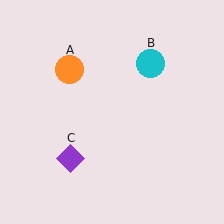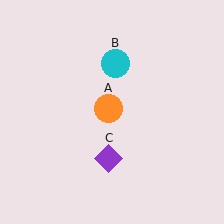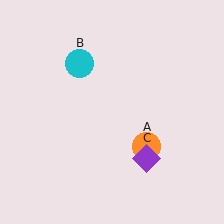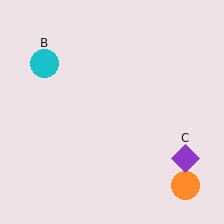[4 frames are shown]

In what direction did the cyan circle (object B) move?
The cyan circle (object B) moved left.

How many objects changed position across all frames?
3 objects changed position: orange circle (object A), cyan circle (object B), purple diamond (object C).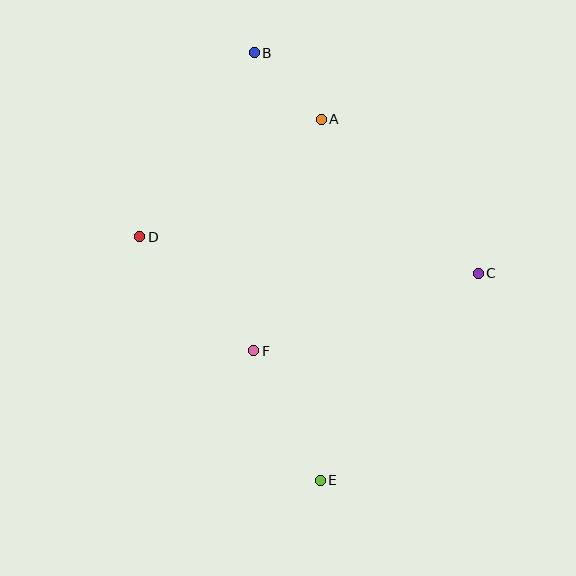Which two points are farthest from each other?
Points B and E are farthest from each other.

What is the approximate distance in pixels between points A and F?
The distance between A and F is approximately 241 pixels.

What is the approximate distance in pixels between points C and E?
The distance between C and E is approximately 261 pixels.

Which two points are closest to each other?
Points A and B are closest to each other.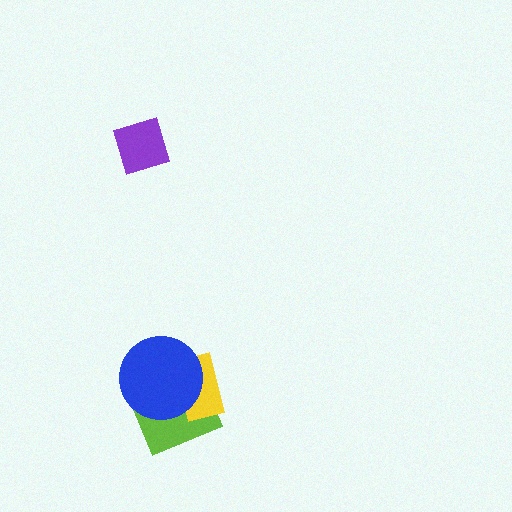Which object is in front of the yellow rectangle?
The blue circle is in front of the yellow rectangle.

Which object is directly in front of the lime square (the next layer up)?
The yellow rectangle is directly in front of the lime square.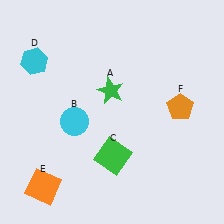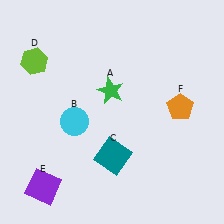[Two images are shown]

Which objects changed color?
C changed from green to teal. D changed from cyan to lime. E changed from orange to purple.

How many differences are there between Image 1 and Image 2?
There are 3 differences between the two images.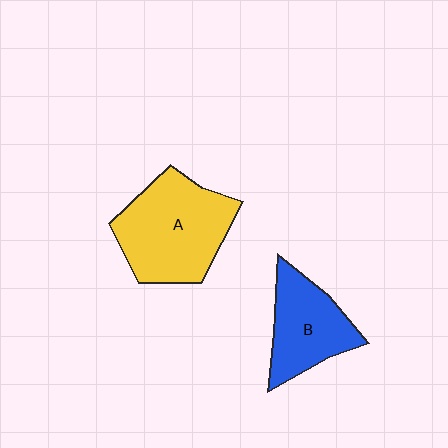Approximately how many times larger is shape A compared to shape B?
Approximately 1.5 times.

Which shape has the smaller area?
Shape B (blue).